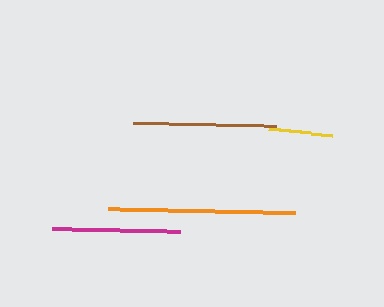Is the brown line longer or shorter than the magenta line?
The brown line is longer than the magenta line.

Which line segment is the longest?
The orange line is the longest at approximately 187 pixels.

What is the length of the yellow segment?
The yellow segment is approximately 64 pixels long.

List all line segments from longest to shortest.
From longest to shortest: orange, brown, magenta, yellow.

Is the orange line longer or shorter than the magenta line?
The orange line is longer than the magenta line.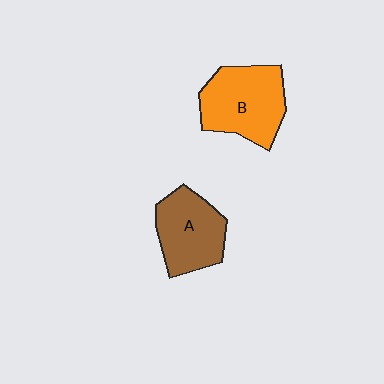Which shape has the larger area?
Shape B (orange).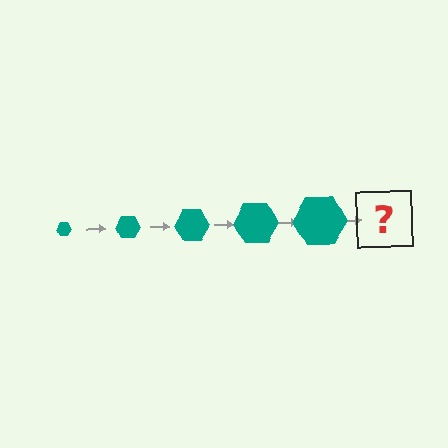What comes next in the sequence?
The next element should be a teal hexagon, larger than the previous one.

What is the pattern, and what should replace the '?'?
The pattern is that the hexagon gets progressively larger each step. The '?' should be a teal hexagon, larger than the previous one.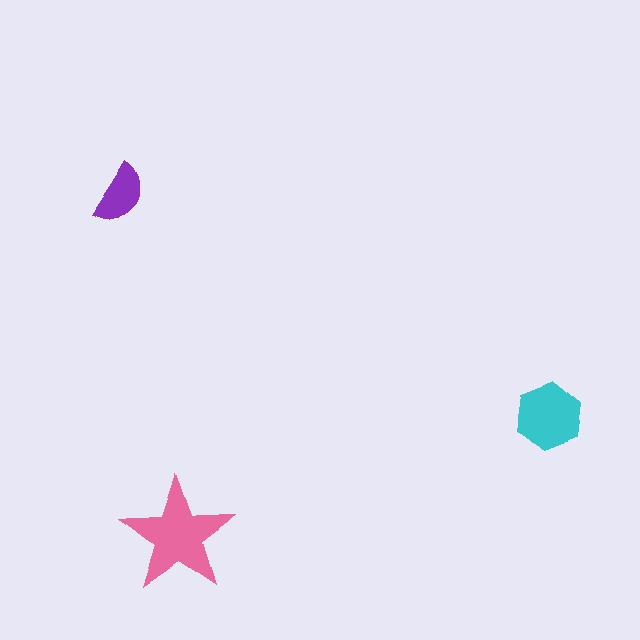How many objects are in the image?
There are 3 objects in the image.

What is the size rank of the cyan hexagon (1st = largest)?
2nd.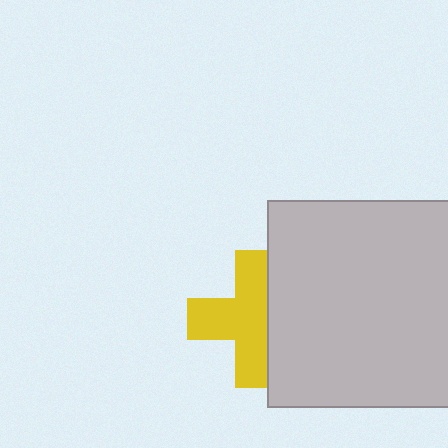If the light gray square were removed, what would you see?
You would see the complete yellow cross.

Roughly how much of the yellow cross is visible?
Most of it is visible (roughly 65%).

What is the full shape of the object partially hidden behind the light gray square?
The partially hidden object is a yellow cross.